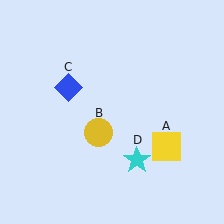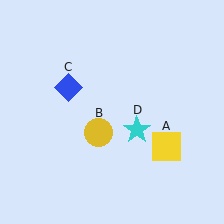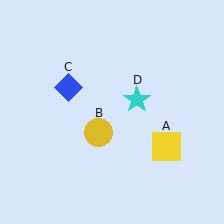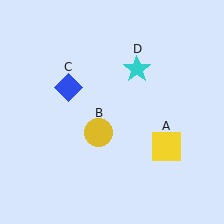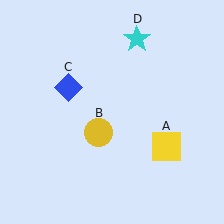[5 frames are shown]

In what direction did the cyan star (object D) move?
The cyan star (object D) moved up.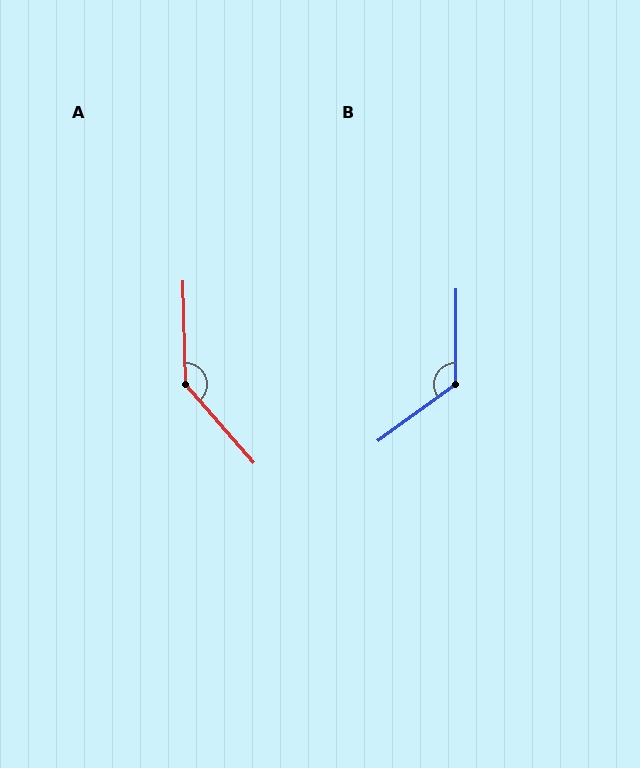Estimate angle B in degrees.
Approximately 126 degrees.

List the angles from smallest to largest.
B (126°), A (141°).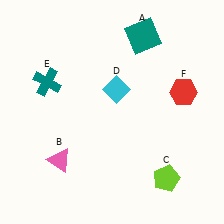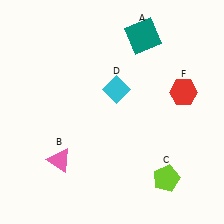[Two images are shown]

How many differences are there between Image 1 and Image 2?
There is 1 difference between the two images.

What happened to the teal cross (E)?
The teal cross (E) was removed in Image 2. It was in the top-left area of Image 1.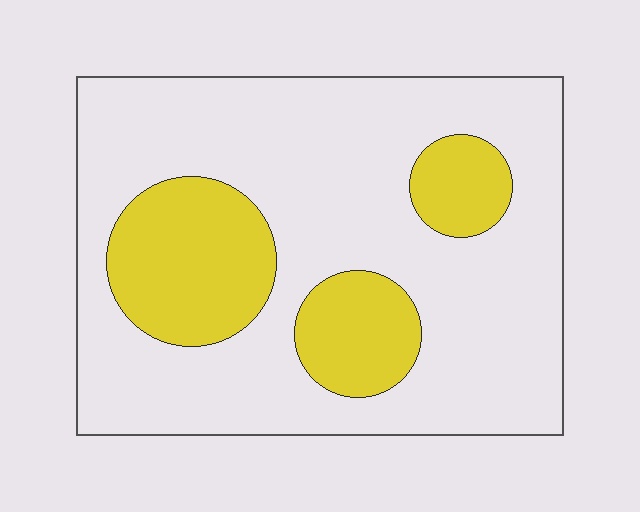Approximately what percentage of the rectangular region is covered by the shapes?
Approximately 25%.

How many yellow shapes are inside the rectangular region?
3.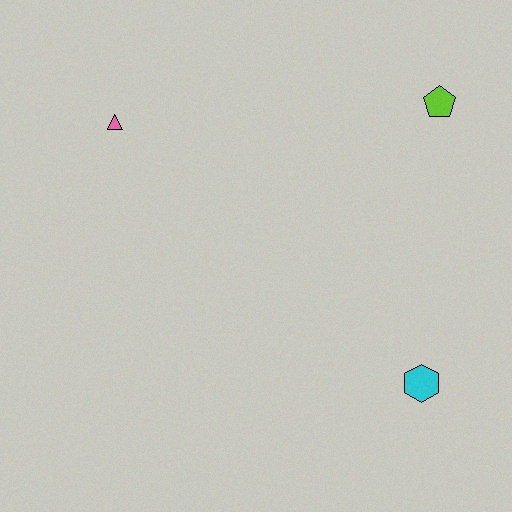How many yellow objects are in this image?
There are no yellow objects.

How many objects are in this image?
There are 3 objects.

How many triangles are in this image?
There is 1 triangle.